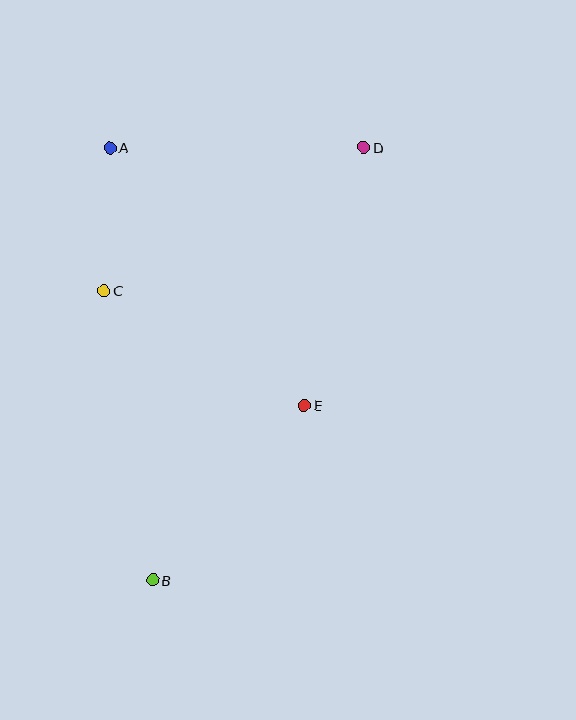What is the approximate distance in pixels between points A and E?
The distance between A and E is approximately 323 pixels.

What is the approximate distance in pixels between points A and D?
The distance between A and D is approximately 254 pixels.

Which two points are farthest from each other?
Points B and D are farthest from each other.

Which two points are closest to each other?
Points A and C are closest to each other.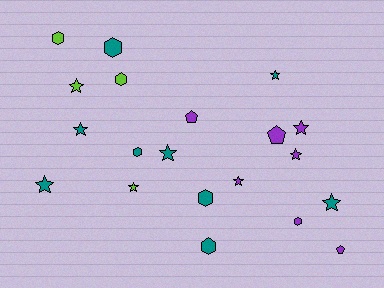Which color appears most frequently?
Teal, with 9 objects.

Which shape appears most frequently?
Star, with 10 objects.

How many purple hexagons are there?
There is 1 purple hexagon.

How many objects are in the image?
There are 20 objects.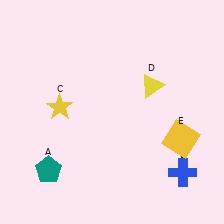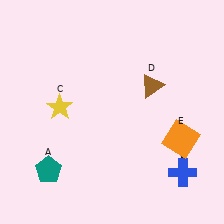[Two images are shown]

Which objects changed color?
D changed from yellow to brown. E changed from yellow to orange.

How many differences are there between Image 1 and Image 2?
There are 2 differences between the two images.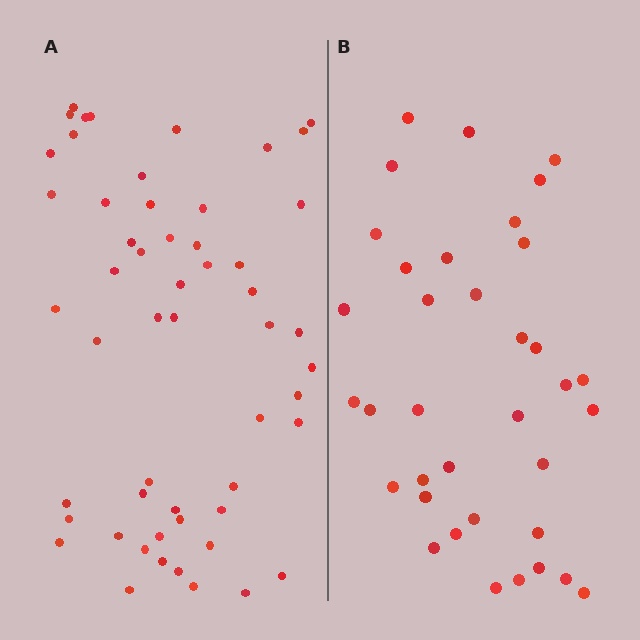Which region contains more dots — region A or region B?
Region A (the left region) has more dots.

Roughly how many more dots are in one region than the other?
Region A has approximately 20 more dots than region B.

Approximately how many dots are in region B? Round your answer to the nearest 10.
About 40 dots. (The exact count is 36, which rounds to 40.)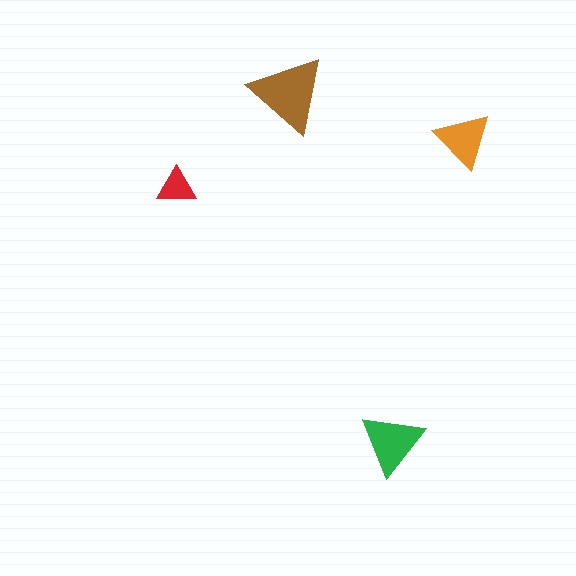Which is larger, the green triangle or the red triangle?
The green one.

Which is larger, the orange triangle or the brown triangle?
The brown one.